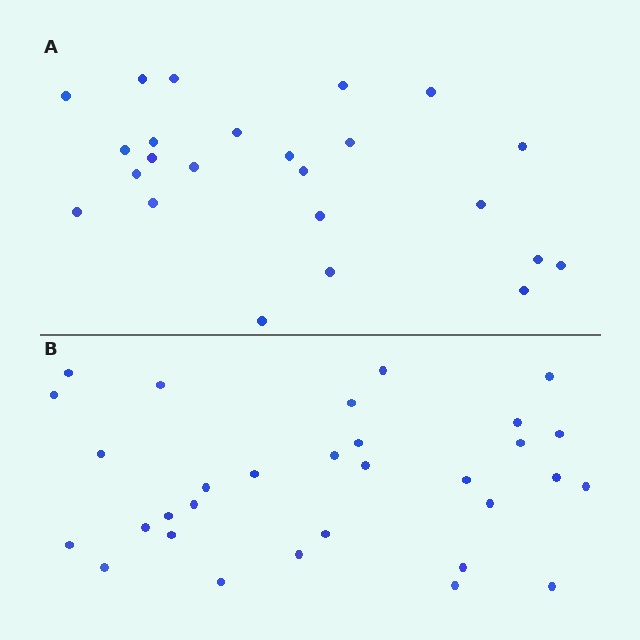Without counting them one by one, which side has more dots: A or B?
Region B (the bottom region) has more dots.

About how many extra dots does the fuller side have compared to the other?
Region B has roughly 8 or so more dots than region A.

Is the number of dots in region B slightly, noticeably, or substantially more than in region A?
Region B has noticeably more, but not dramatically so. The ratio is roughly 1.3 to 1.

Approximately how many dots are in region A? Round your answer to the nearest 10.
About 20 dots. (The exact count is 24, which rounds to 20.)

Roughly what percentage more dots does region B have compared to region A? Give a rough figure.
About 30% more.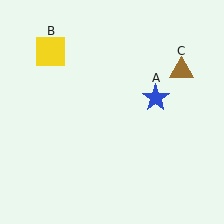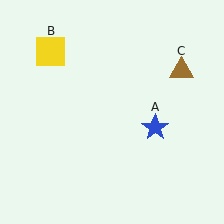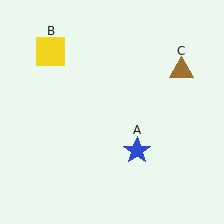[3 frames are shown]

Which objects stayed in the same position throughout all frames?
Yellow square (object B) and brown triangle (object C) remained stationary.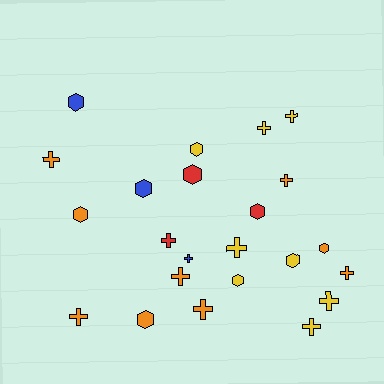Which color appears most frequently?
Orange, with 9 objects.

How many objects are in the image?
There are 23 objects.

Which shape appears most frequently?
Cross, with 13 objects.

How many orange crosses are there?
There are 6 orange crosses.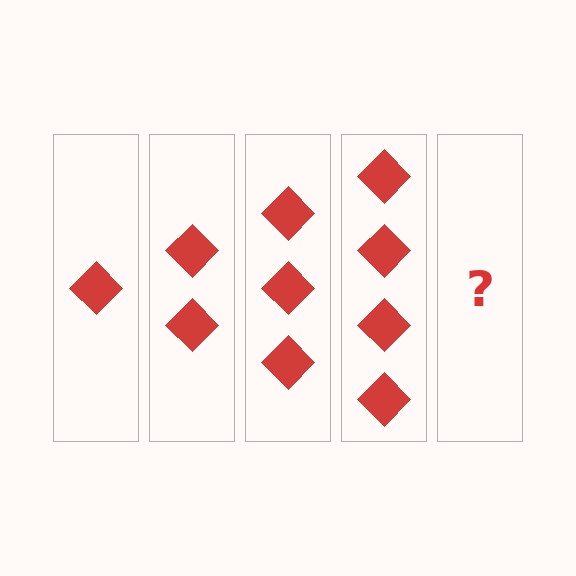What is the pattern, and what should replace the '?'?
The pattern is that each step adds one more diamond. The '?' should be 5 diamonds.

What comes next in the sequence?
The next element should be 5 diamonds.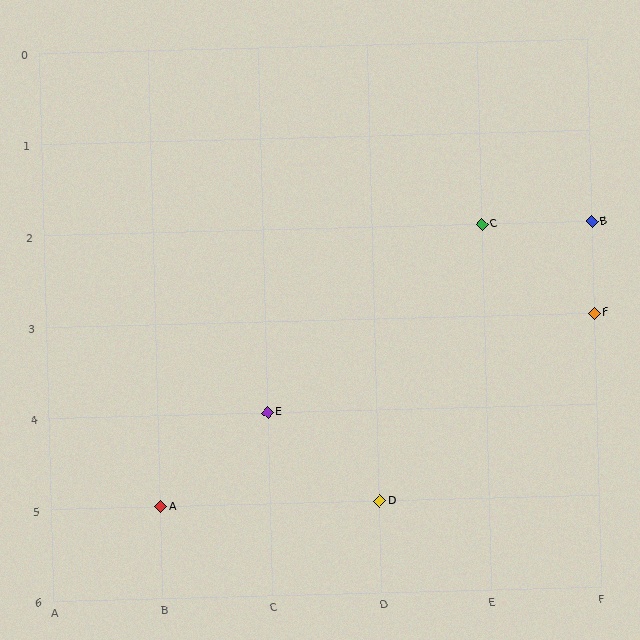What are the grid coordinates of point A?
Point A is at grid coordinates (B, 5).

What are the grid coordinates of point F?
Point F is at grid coordinates (F, 3).